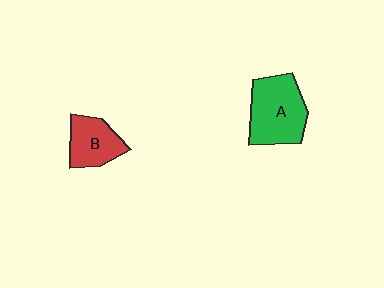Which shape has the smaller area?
Shape B (red).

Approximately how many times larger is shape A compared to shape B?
Approximately 1.6 times.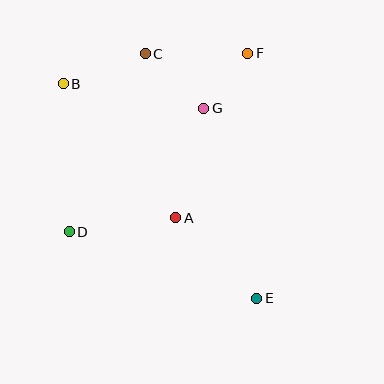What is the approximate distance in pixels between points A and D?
The distance between A and D is approximately 107 pixels.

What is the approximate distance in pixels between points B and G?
The distance between B and G is approximately 143 pixels.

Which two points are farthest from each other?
Points B and E are farthest from each other.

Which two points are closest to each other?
Points F and G are closest to each other.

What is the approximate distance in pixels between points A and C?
The distance between A and C is approximately 167 pixels.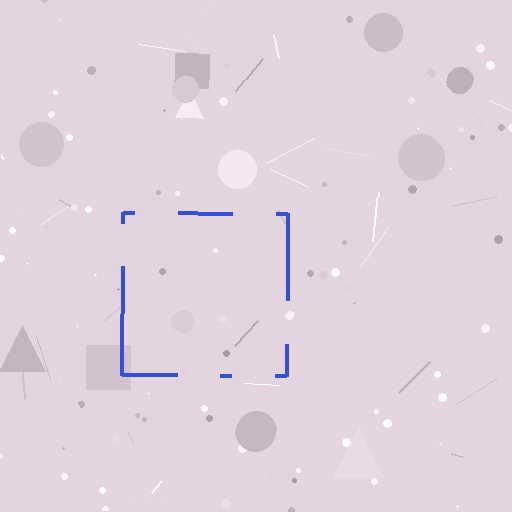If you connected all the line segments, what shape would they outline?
They would outline a square.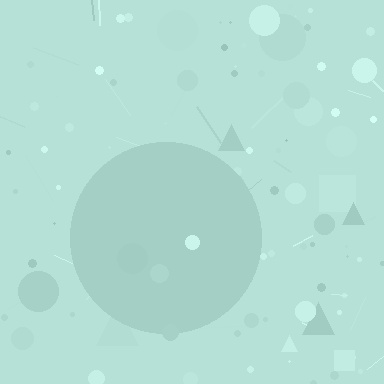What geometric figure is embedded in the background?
A circle is embedded in the background.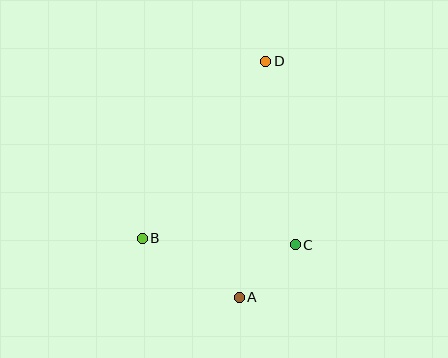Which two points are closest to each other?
Points A and C are closest to each other.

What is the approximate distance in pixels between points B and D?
The distance between B and D is approximately 216 pixels.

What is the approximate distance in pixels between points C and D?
The distance between C and D is approximately 186 pixels.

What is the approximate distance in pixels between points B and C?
The distance between B and C is approximately 153 pixels.